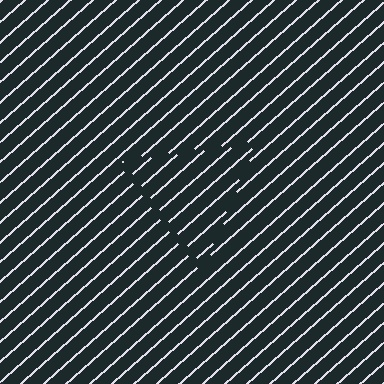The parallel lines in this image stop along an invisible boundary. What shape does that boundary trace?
An illusory triangle. The interior of the shape contains the same grating, shifted by half a period — the contour is defined by the phase discontinuity where line-ends from the inner and outer gratings abut.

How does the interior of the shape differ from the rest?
The interior of the shape contains the same grating, shifted by half a period — the contour is defined by the phase discontinuity where line-ends from the inner and outer gratings abut.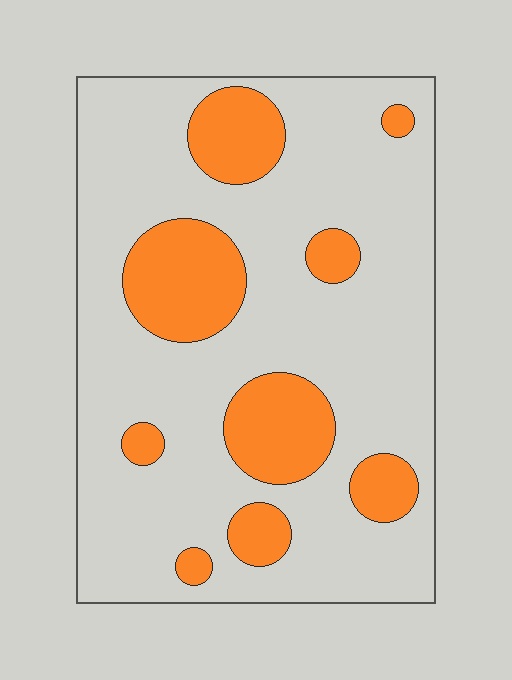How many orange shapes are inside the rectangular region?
9.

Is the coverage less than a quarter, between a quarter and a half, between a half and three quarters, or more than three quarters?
Less than a quarter.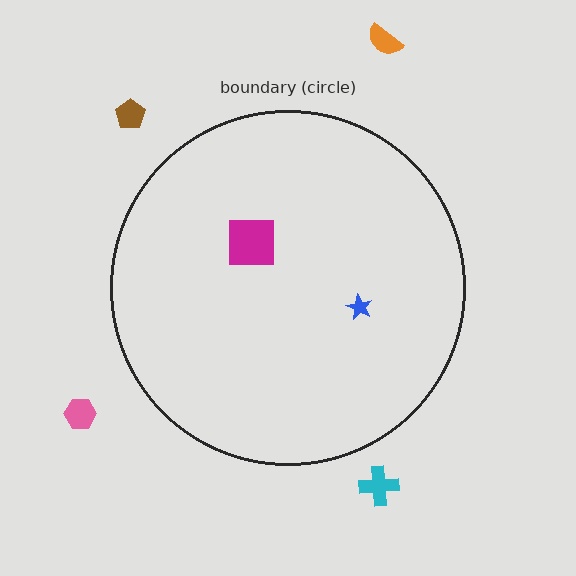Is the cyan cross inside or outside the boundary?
Outside.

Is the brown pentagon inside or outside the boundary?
Outside.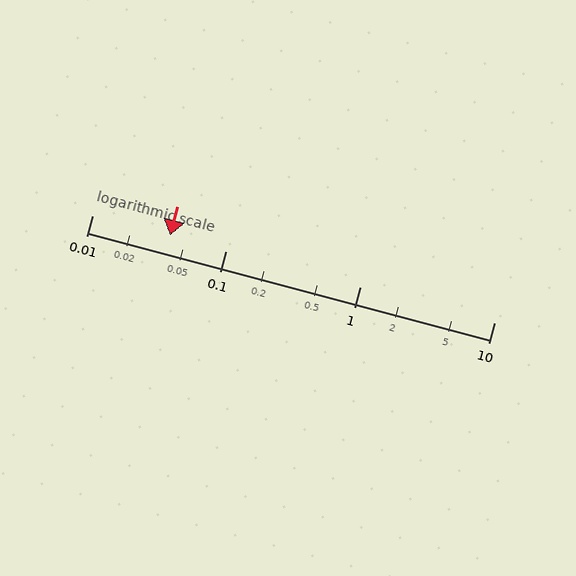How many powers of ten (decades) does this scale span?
The scale spans 3 decades, from 0.01 to 10.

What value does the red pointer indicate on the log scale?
The pointer indicates approximately 0.038.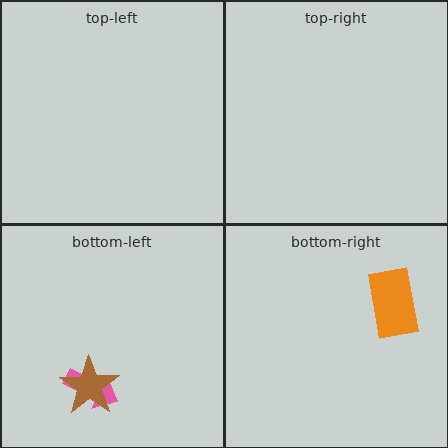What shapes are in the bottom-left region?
The pink arrow, the brown star.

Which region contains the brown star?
The bottom-left region.